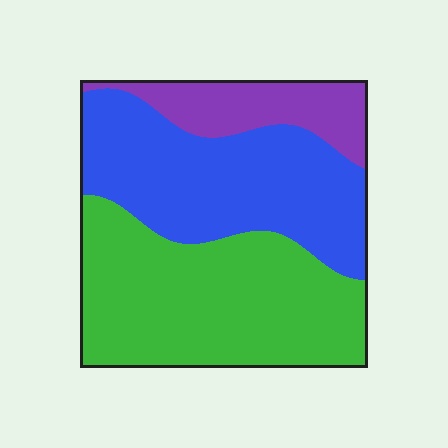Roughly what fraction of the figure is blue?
Blue covers around 40% of the figure.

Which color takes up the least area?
Purple, at roughly 15%.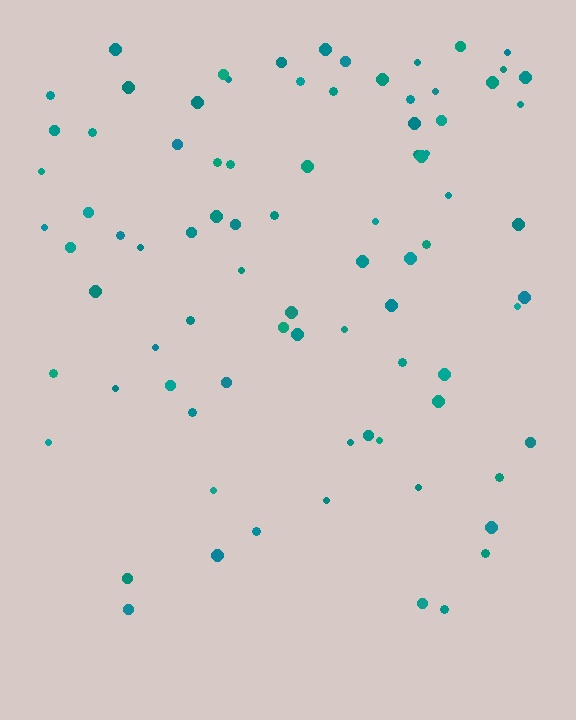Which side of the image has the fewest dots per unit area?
The bottom.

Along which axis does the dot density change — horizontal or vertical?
Vertical.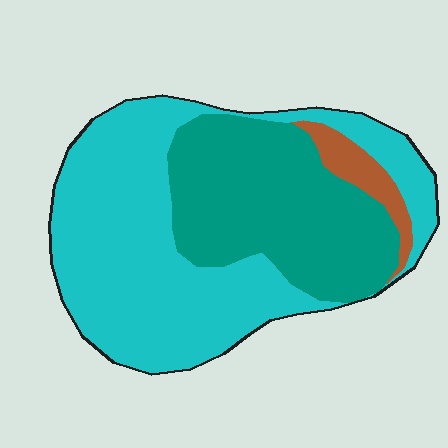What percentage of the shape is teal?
Teal covers about 35% of the shape.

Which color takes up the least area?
Brown, at roughly 5%.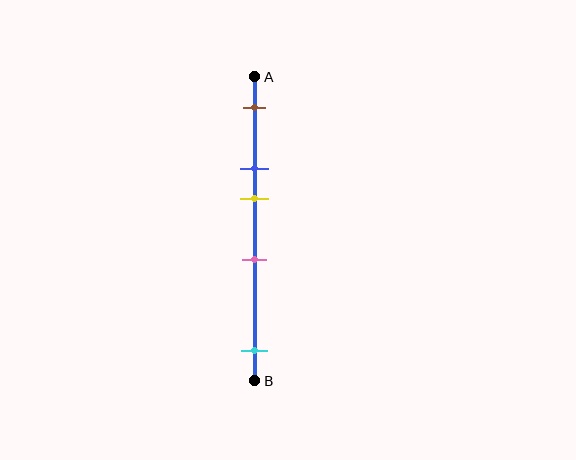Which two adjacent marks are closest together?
The blue and yellow marks are the closest adjacent pair.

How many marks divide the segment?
There are 5 marks dividing the segment.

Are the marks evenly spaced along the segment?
No, the marks are not evenly spaced.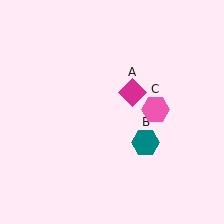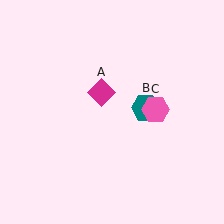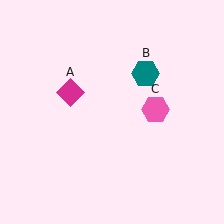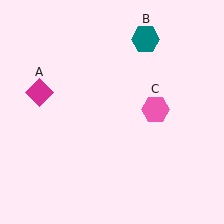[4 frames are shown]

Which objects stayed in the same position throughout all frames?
Pink hexagon (object C) remained stationary.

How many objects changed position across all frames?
2 objects changed position: magenta diamond (object A), teal hexagon (object B).